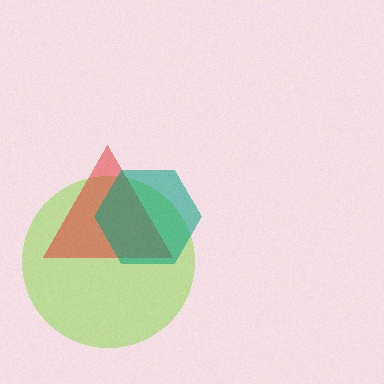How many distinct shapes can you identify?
There are 3 distinct shapes: a lime circle, a red triangle, a teal hexagon.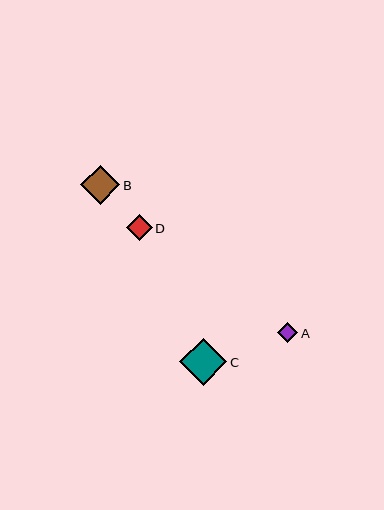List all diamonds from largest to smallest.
From largest to smallest: C, B, D, A.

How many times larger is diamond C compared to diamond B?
Diamond C is approximately 1.2 times the size of diamond B.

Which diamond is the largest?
Diamond C is the largest with a size of approximately 47 pixels.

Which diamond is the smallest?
Diamond A is the smallest with a size of approximately 20 pixels.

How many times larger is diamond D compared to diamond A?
Diamond D is approximately 1.3 times the size of diamond A.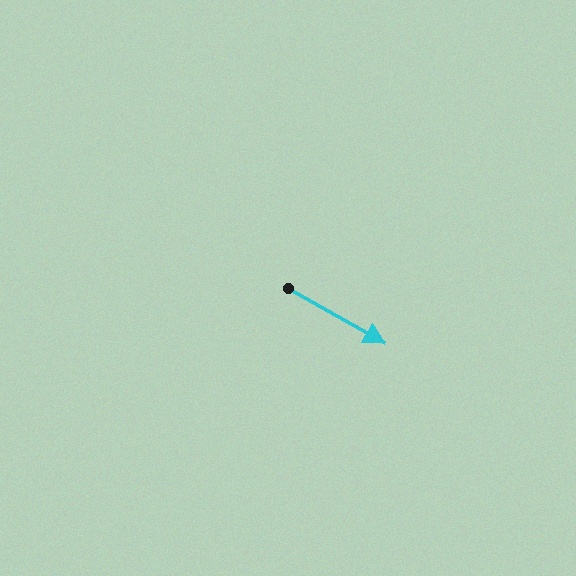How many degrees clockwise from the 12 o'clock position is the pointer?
Approximately 120 degrees.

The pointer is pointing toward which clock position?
Roughly 4 o'clock.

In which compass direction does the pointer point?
Southeast.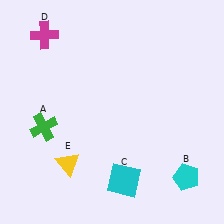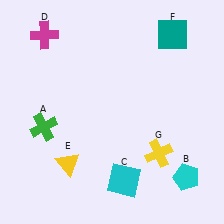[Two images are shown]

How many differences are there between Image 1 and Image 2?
There are 2 differences between the two images.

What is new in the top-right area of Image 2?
A teal square (F) was added in the top-right area of Image 2.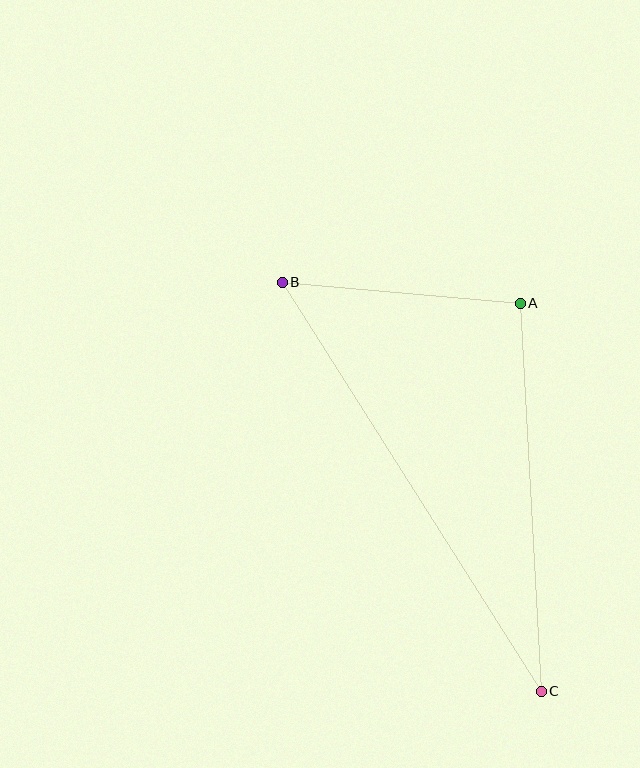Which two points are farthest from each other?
Points B and C are farthest from each other.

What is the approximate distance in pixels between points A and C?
The distance between A and C is approximately 388 pixels.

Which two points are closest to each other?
Points A and B are closest to each other.